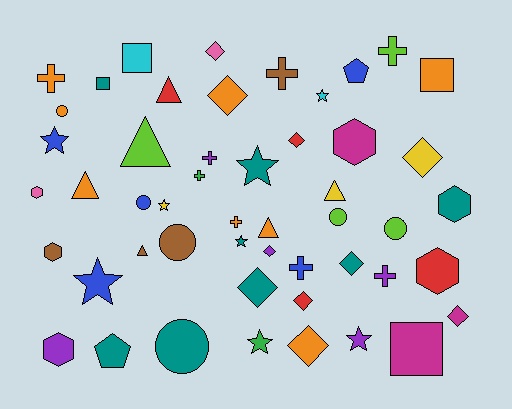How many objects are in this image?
There are 50 objects.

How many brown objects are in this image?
There are 4 brown objects.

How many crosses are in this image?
There are 8 crosses.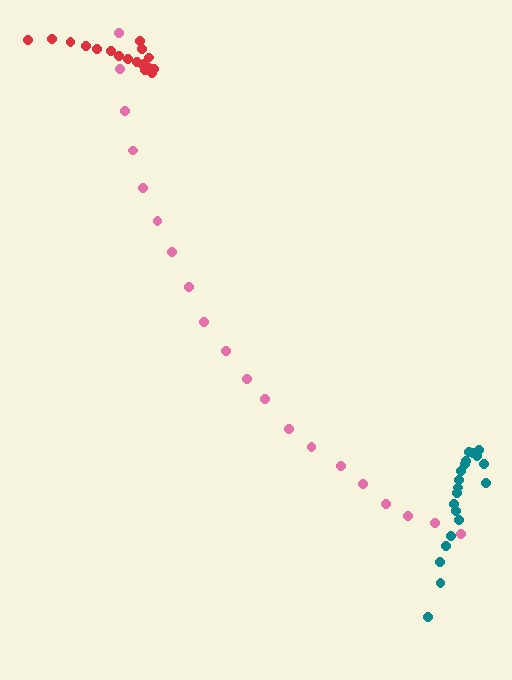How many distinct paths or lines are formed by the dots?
There are 3 distinct paths.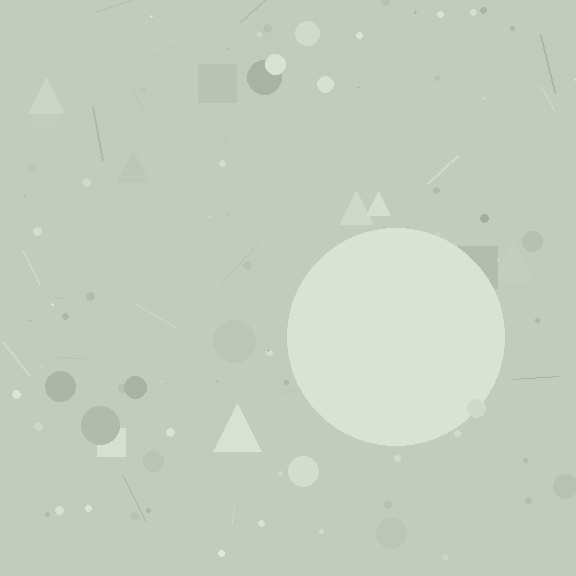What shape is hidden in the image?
A circle is hidden in the image.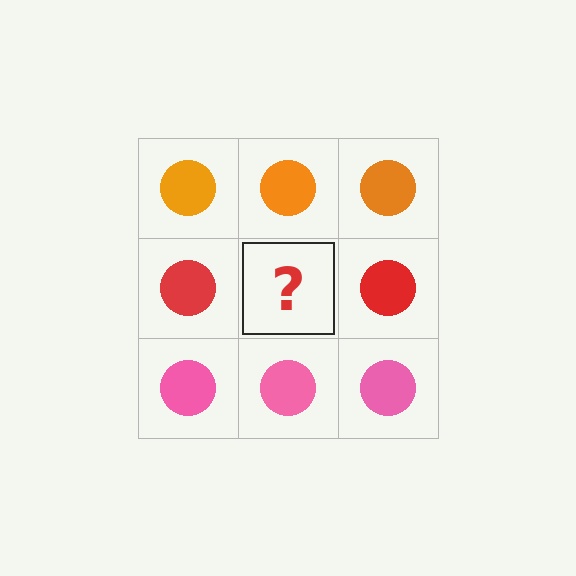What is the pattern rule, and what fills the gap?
The rule is that each row has a consistent color. The gap should be filled with a red circle.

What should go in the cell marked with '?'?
The missing cell should contain a red circle.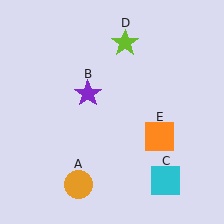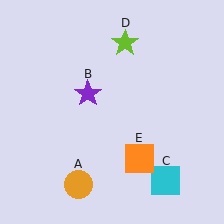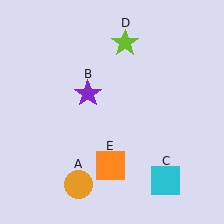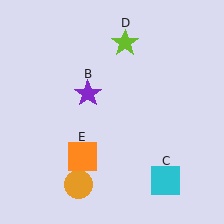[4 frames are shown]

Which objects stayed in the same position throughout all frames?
Orange circle (object A) and purple star (object B) and cyan square (object C) and lime star (object D) remained stationary.